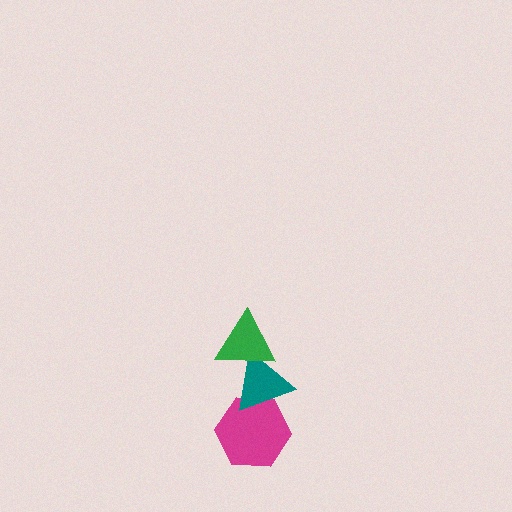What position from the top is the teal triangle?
The teal triangle is 2nd from the top.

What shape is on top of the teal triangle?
The green triangle is on top of the teal triangle.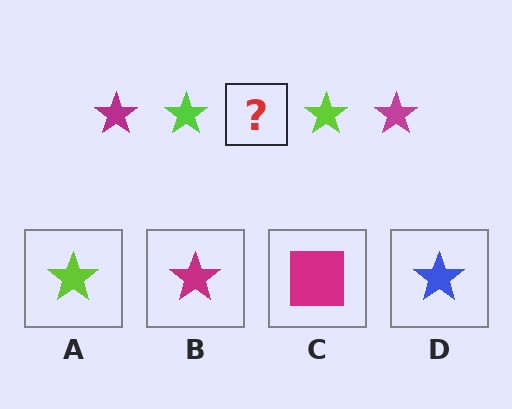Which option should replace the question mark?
Option B.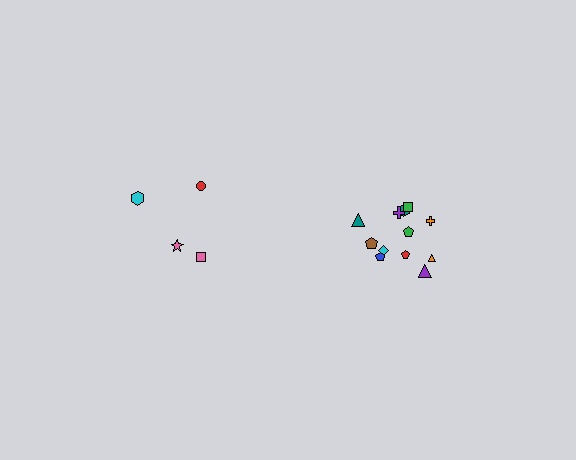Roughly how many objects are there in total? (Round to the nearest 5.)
Roughly 15 objects in total.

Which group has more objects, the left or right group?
The right group.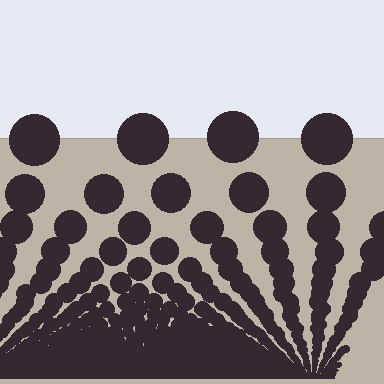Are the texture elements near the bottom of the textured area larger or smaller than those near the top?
Smaller. The gradient is inverted — elements near the bottom are smaller and denser.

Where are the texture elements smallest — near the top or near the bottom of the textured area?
Near the bottom.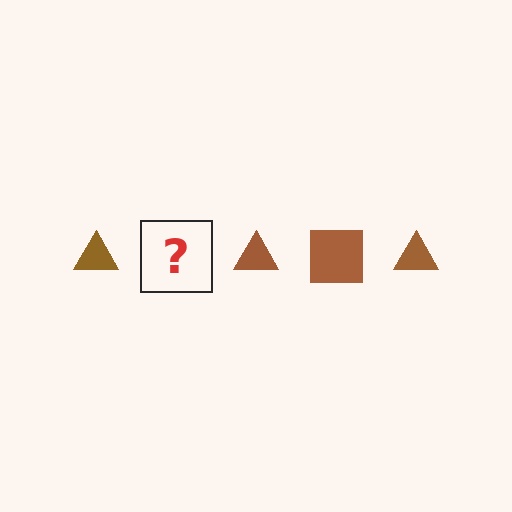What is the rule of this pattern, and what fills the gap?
The rule is that the pattern cycles through triangle, square shapes in brown. The gap should be filled with a brown square.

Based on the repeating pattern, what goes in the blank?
The blank should be a brown square.